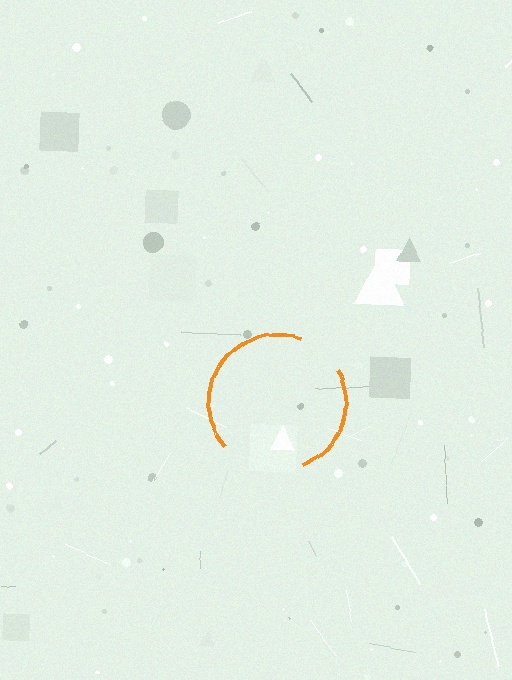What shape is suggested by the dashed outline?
The dashed outline suggests a circle.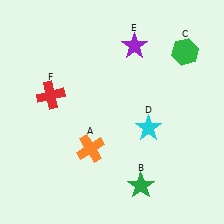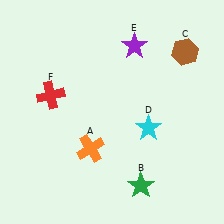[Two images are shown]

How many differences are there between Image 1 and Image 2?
There is 1 difference between the two images.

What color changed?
The hexagon (C) changed from green in Image 1 to brown in Image 2.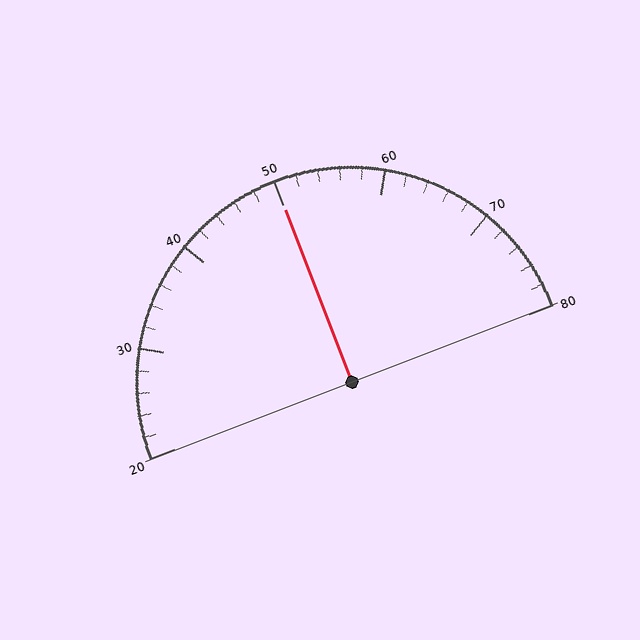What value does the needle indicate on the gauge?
The needle indicates approximately 50.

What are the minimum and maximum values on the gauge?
The gauge ranges from 20 to 80.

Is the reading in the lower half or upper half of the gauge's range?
The reading is in the upper half of the range (20 to 80).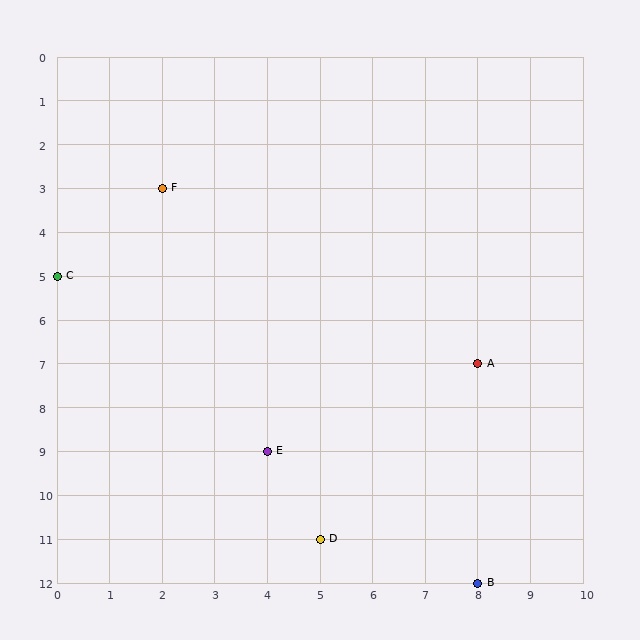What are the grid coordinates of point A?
Point A is at grid coordinates (8, 7).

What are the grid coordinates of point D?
Point D is at grid coordinates (5, 11).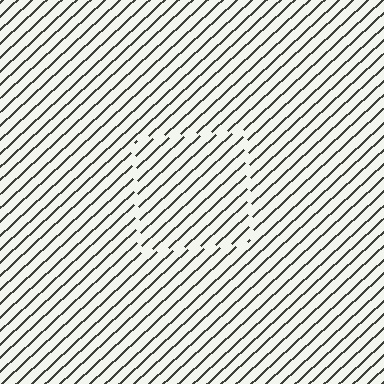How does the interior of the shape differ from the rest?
The interior of the shape contains the same grating, shifted by half a period — the contour is defined by the phase discontinuity where line-ends from the inner and outer gratings abut.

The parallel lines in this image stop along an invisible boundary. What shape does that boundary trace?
An illusory square. The interior of the shape contains the same grating, shifted by half a period — the contour is defined by the phase discontinuity where line-ends from the inner and outer gratings abut.